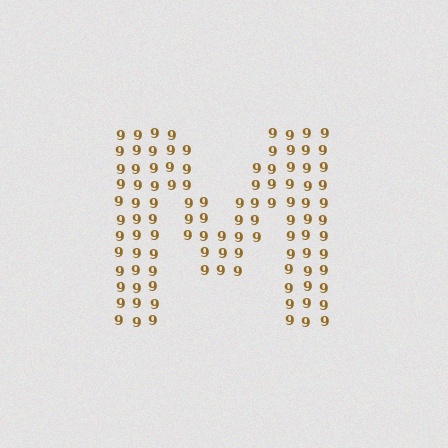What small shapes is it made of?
It is made of small digit 9's.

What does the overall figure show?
The overall figure shows the letter M.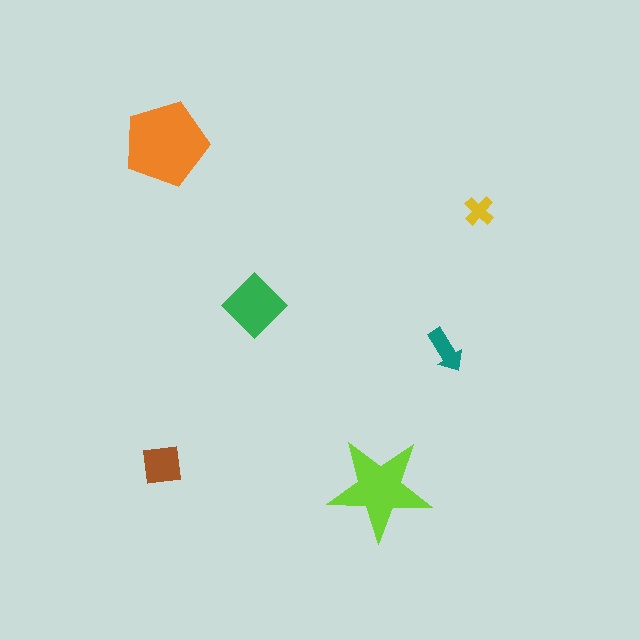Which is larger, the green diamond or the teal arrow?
The green diamond.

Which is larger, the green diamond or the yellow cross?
The green diamond.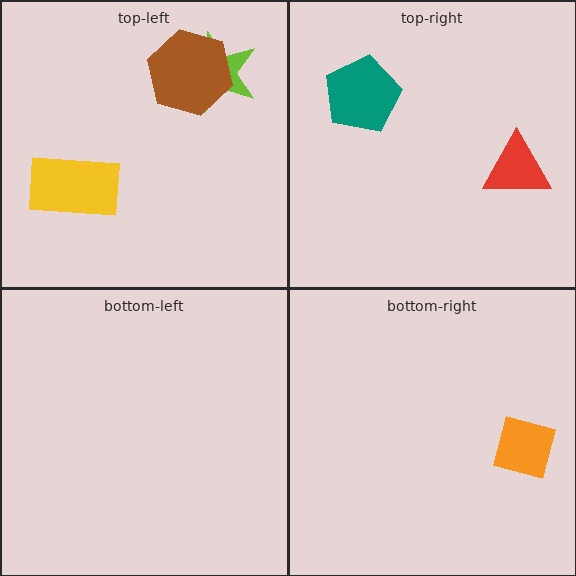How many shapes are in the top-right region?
2.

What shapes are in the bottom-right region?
The orange square.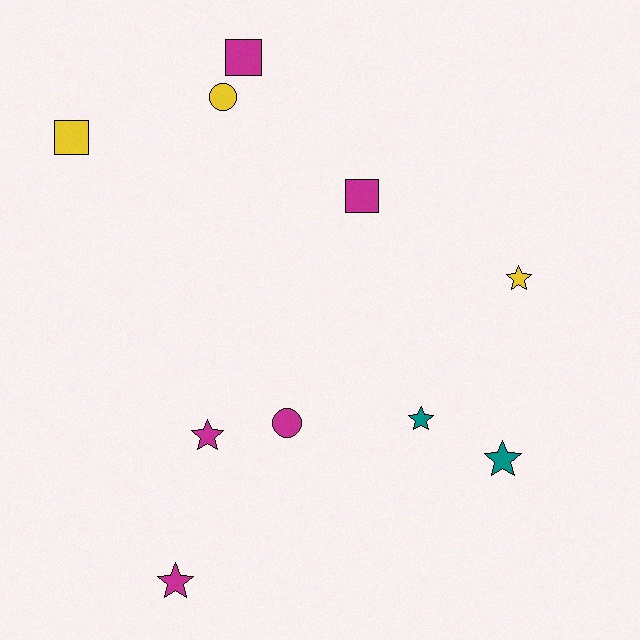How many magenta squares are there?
There are 2 magenta squares.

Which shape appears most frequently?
Star, with 5 objects.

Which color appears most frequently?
Magenta, with 5 objects.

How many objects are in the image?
There are 10 objects.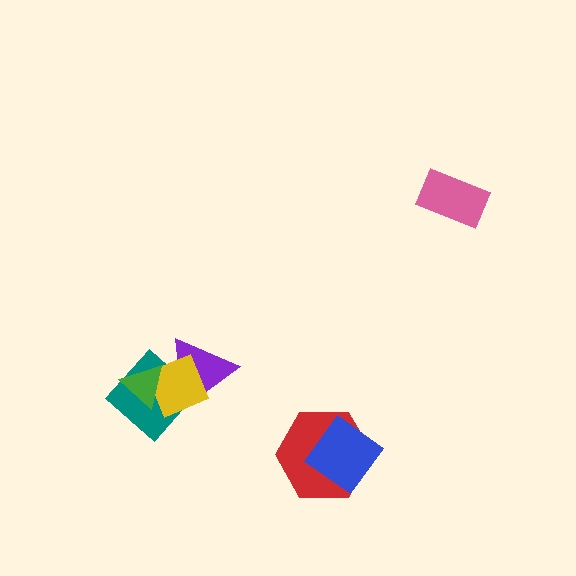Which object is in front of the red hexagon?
The blue diamond is in front of the red hexagon.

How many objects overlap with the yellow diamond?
3 objects overlap with the yellow diamond.